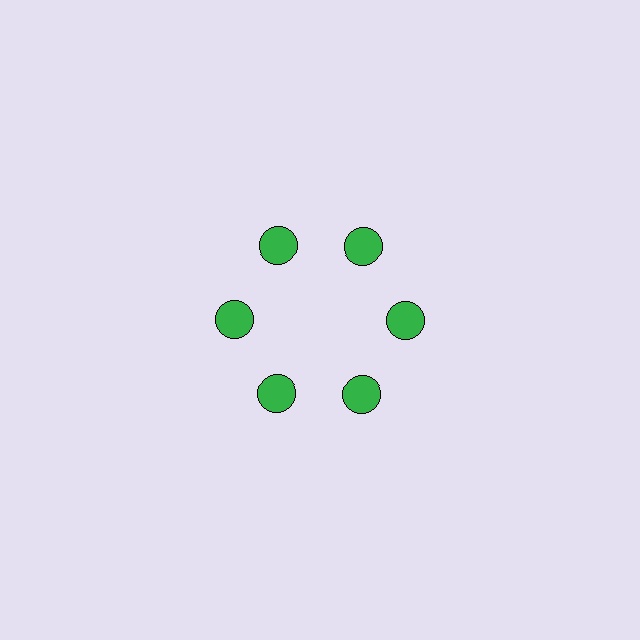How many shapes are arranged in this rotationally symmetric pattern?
There are 6 shapes, arranged in 6 groups of 1.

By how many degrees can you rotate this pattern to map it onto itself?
The pattern maps onto itself every 60 degrees of rotation.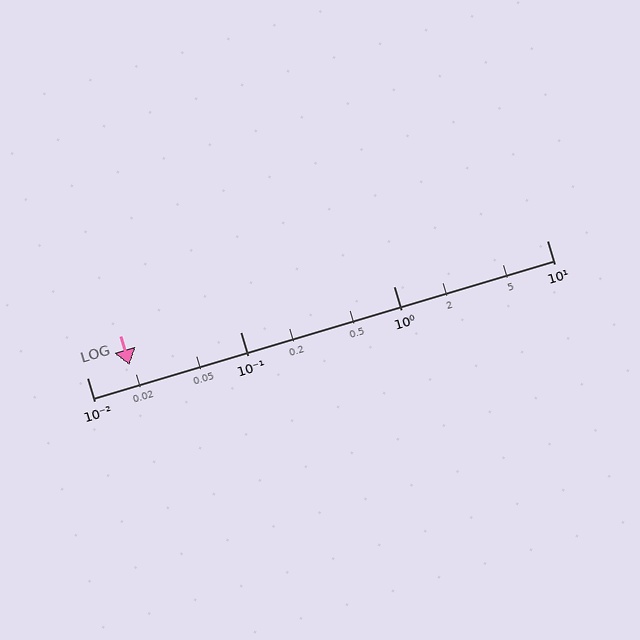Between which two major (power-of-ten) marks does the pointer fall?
The pointer is between 0.01 and 0.1.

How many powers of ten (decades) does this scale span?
The scale spans 3 decades, from 0.01 to 10.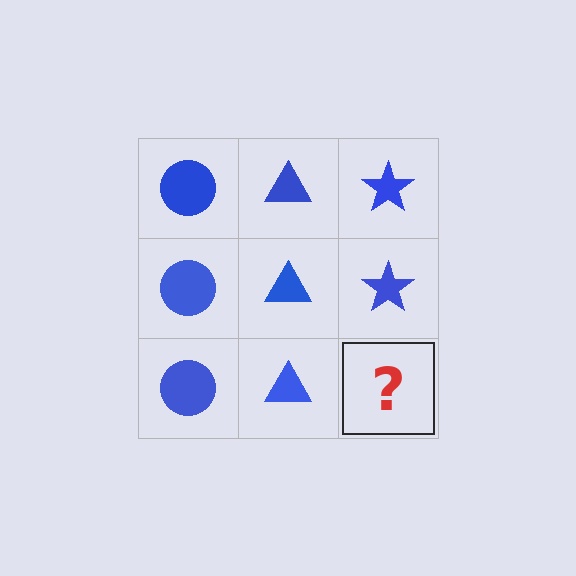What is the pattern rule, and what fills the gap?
The rule is that each column has a consistent shape. The gap should be filled with a blue star.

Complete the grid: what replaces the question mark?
The question mark should be replaced with a blue star.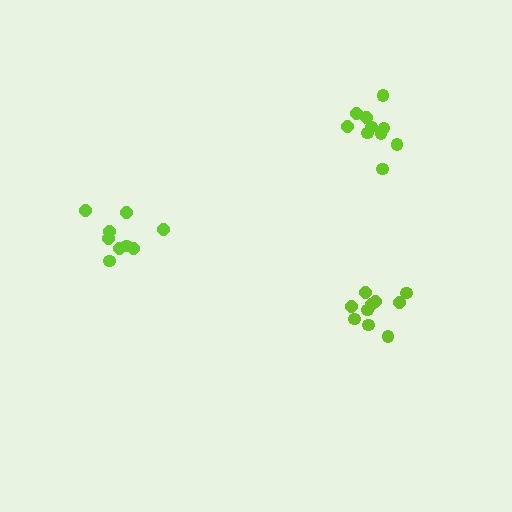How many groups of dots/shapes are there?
There are 3 groups.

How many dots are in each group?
Group 1: 10 dots, Group 2: 10 dots, Group 3: 9 dots (29 total).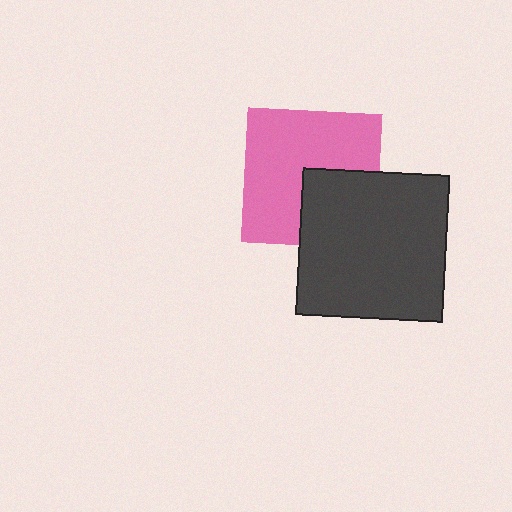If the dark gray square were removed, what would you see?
You would see the complete pink square.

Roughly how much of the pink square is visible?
Most of it is visible (roughly 67%).